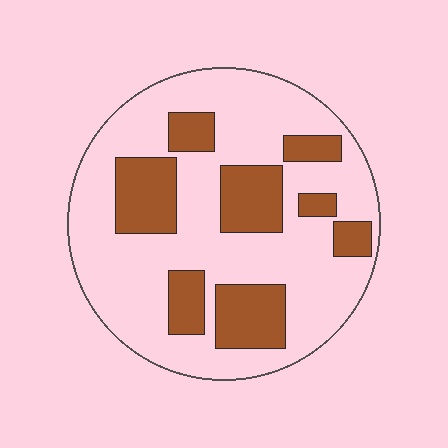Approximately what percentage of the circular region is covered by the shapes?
Approximately 30%.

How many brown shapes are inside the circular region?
8.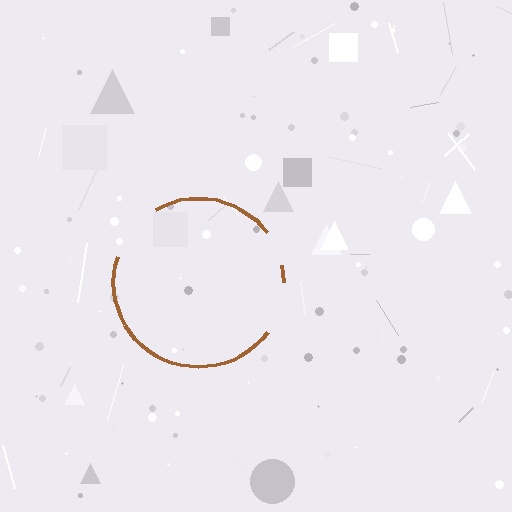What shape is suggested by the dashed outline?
The dashed outline suggests a circle.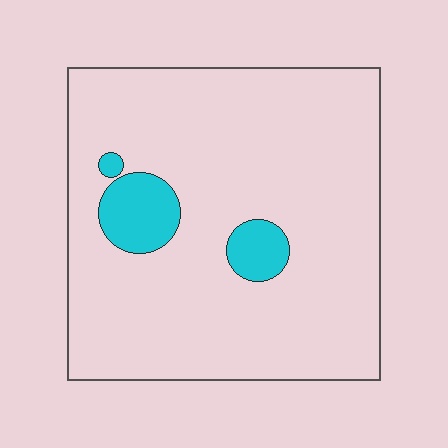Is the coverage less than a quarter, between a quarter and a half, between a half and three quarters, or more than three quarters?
Less than a quarter.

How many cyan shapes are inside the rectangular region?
3.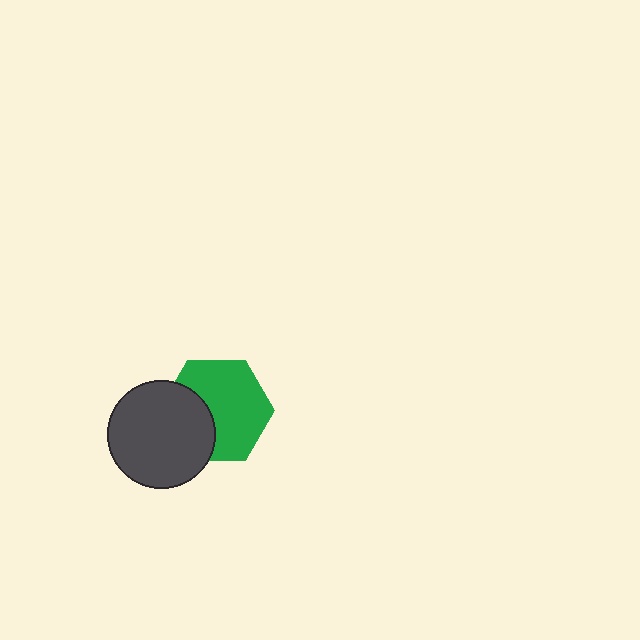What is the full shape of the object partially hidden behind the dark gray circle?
The partially hidden object is a green hexagon.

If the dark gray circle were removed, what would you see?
You would see the complete green hexagon.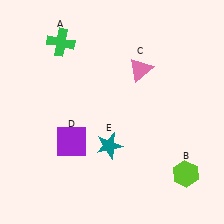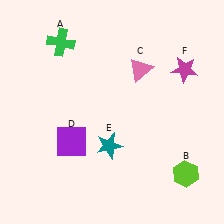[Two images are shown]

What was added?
A magenta star (F) was added in Image 2.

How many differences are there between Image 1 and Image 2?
There is 1 difference between the two images.